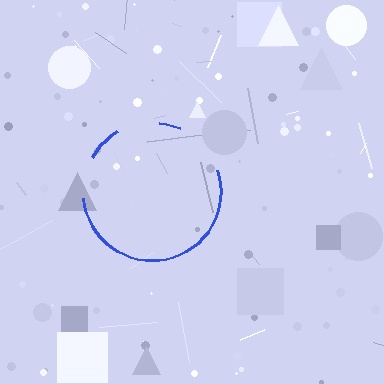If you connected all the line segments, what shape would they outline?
They would outline a circle.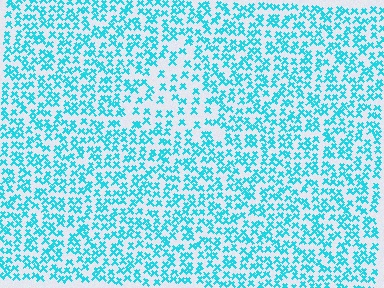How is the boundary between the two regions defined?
The boundary is defined by a change in element density (approximately 1.8x ratio). All elements are the same color, size, and shape.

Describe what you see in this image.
The image contains small cyan elements arranged at two different densities. A triangle-shaped region is visible where the elements are less densely packed than the surrounding area.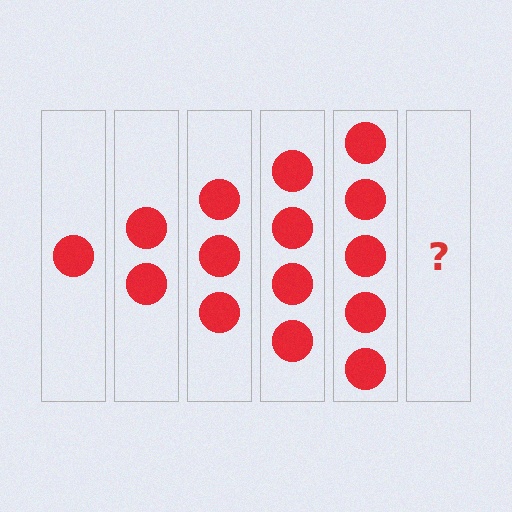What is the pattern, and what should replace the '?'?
The pattern is that each step adds one more circle. The '?' should be 6 circles.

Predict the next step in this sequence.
The next step is 6 circles.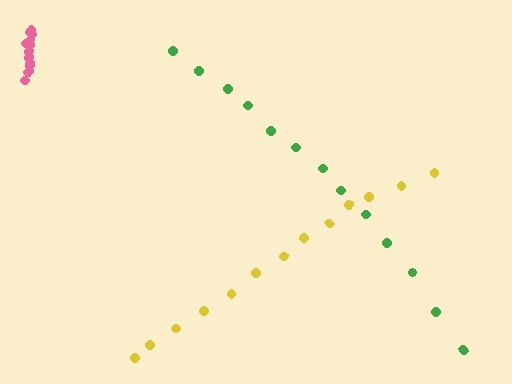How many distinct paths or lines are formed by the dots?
There are 3 distinct paths.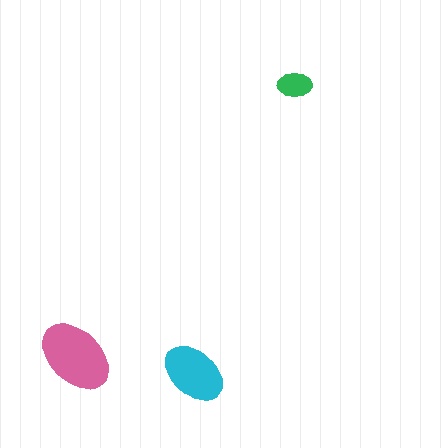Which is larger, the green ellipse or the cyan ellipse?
The cyan one.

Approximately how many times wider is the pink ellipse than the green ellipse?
About 2 times wider.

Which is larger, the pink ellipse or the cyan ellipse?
The pink one.